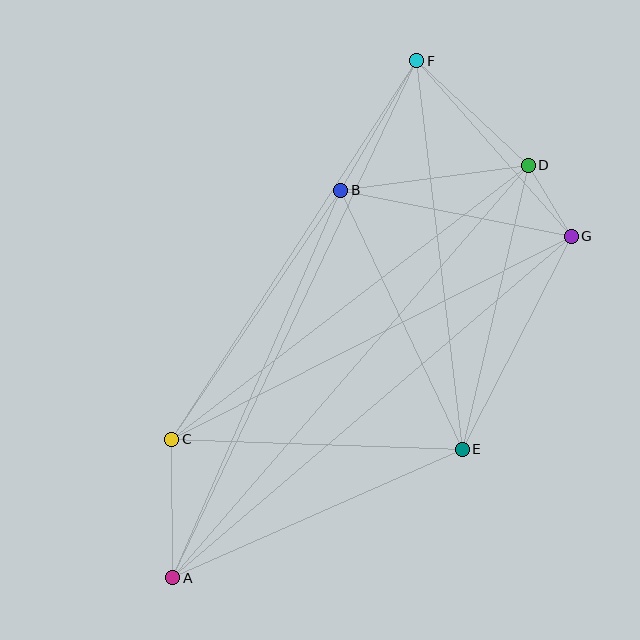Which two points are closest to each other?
Points D and G are closest to each other.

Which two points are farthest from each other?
Points A and F are farthest from each other.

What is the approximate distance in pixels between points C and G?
The distance between C and G is approximately 448 pixels.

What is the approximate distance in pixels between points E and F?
The distance between E and F is approximately 391 pixels.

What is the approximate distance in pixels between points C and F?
The distance between C and F is approximately 451 pixels.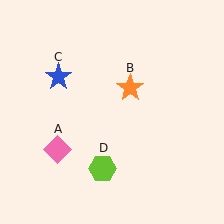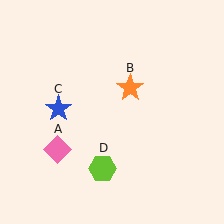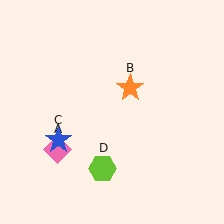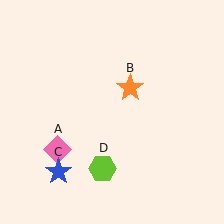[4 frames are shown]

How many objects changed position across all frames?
1 object changed position: blue star (object C).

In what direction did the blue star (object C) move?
The blue star (object C) moved down.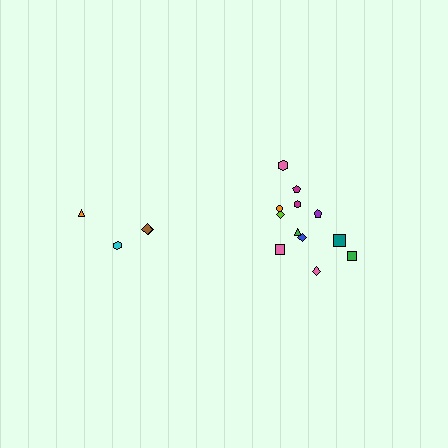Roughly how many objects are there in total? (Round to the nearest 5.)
Roughly 15 objects in total.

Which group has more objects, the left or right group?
The right group.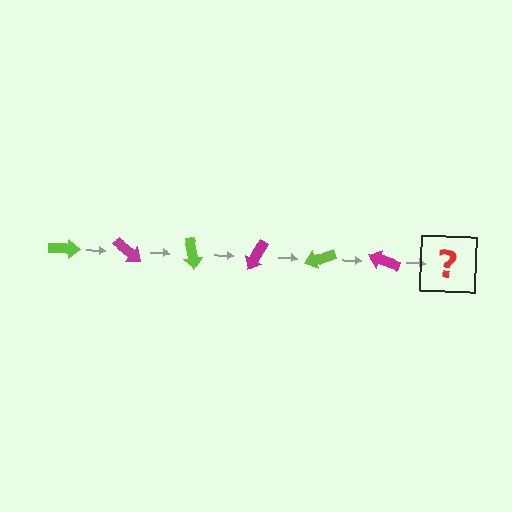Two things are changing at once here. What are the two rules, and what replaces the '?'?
The two rules are that it rotates 40 degrees each step and the color cycles through lime and magenta. The '?' should be a lime arrow, rotated 240 degrees from the start.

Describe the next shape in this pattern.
It should be a lime arrow, rotated 240 degrees from the start.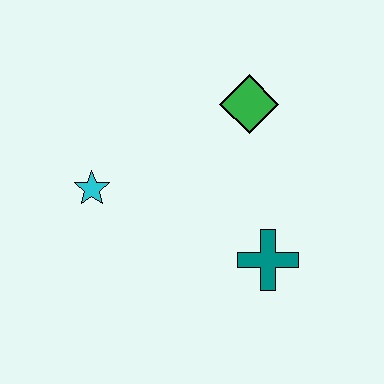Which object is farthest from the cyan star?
The teal cross is farthest from the cyan star.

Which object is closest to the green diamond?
The teal cross is closest to the green diamond.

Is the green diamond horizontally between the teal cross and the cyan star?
Yes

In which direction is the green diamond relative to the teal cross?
The green diamond is above the teal cross.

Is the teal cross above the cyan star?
No